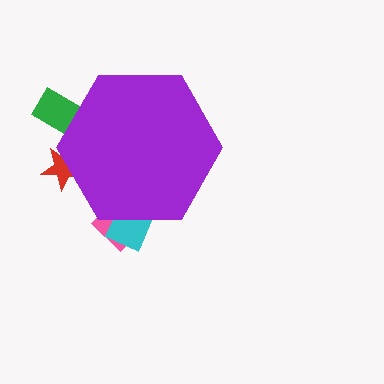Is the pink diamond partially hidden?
Yes, the pink diamond is partially hidden behind the purple hexagon.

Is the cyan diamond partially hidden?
Yes, the cyan diamond is partially hidden behind the purple hexagon.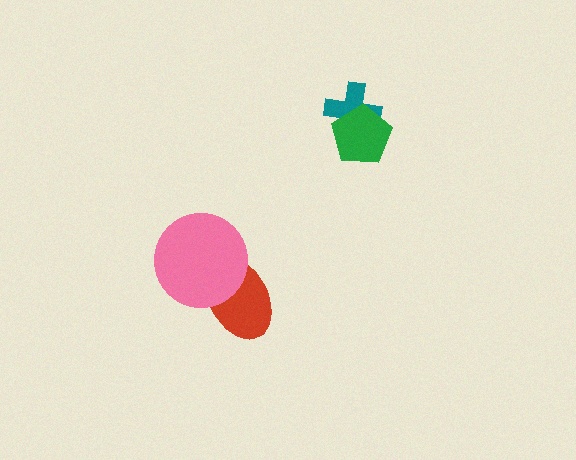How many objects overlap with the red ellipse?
1 object overlaps with the red ellipse.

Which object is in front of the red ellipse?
The pink circle is in front of the red ellipse.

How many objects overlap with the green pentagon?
1 object overlaps with the green pentagon.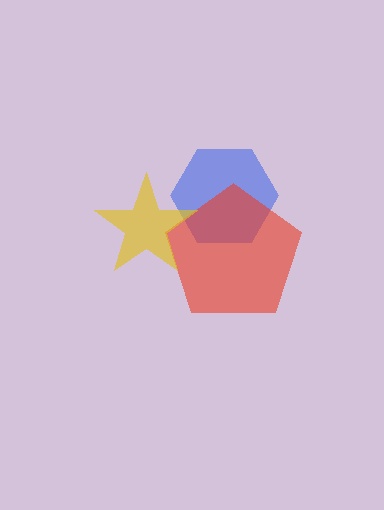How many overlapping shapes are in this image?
There are 3 overlapping shapes in the image.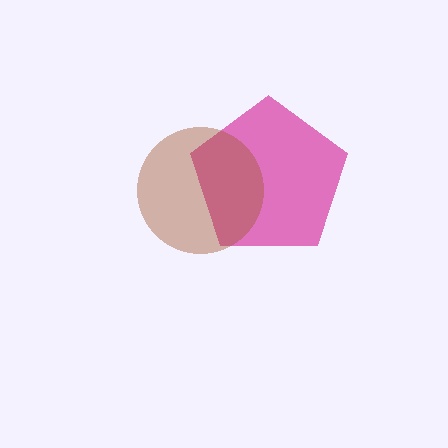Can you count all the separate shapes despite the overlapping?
Yes, there are 2 separate shapes.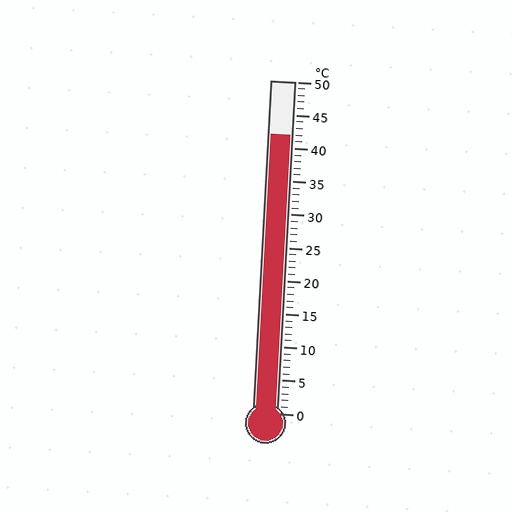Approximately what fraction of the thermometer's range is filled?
The thermometer is filled to approximately 85% of its range.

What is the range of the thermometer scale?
The thermometer scale ranges from 0°C to 50°C.